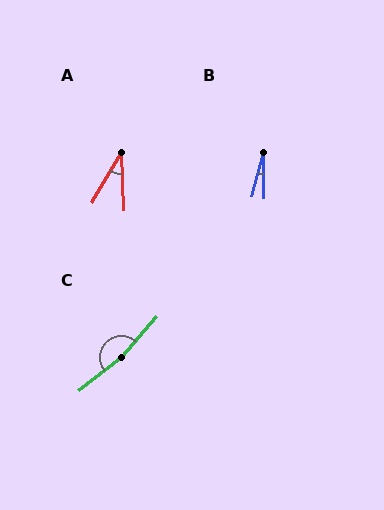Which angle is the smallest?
B, at approximately 15 degrees.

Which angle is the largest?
C, at approximately 169 degrees.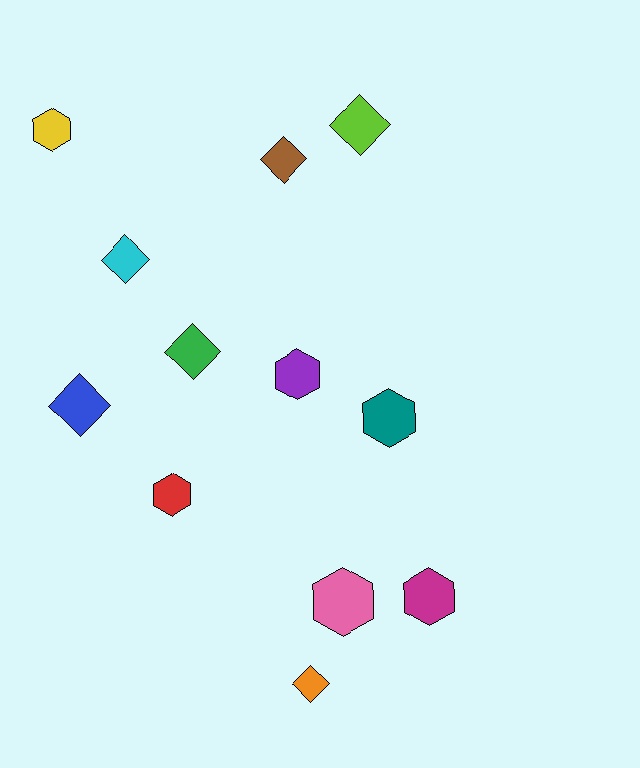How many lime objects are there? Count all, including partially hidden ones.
There is 1 lime object.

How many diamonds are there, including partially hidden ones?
There are 6 diamonds.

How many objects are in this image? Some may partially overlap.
There are 12 objects.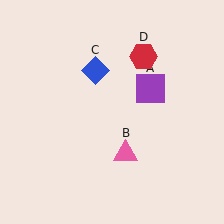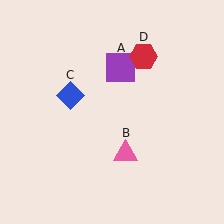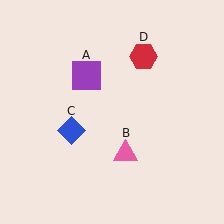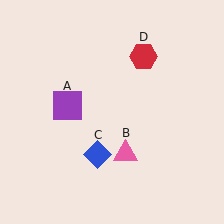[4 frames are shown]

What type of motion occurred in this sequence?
The purple square (object A), blue diamond (object C) rotated counterclockwise around the center of the scene.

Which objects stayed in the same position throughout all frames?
Pink triangle (object B) and red hexagon (object D) remained stationary.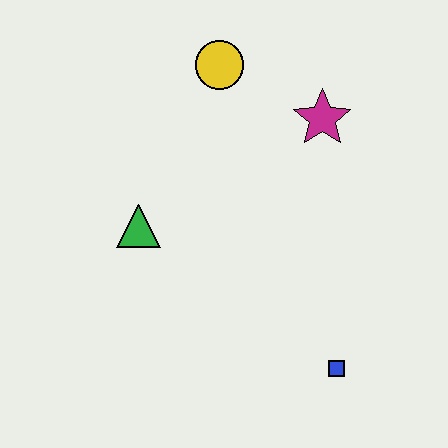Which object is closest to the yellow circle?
The magenta star is closest to the yellow circle.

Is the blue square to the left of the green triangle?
No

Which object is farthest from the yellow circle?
The blue square is farthest from the yellow circle.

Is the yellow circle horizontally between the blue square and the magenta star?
No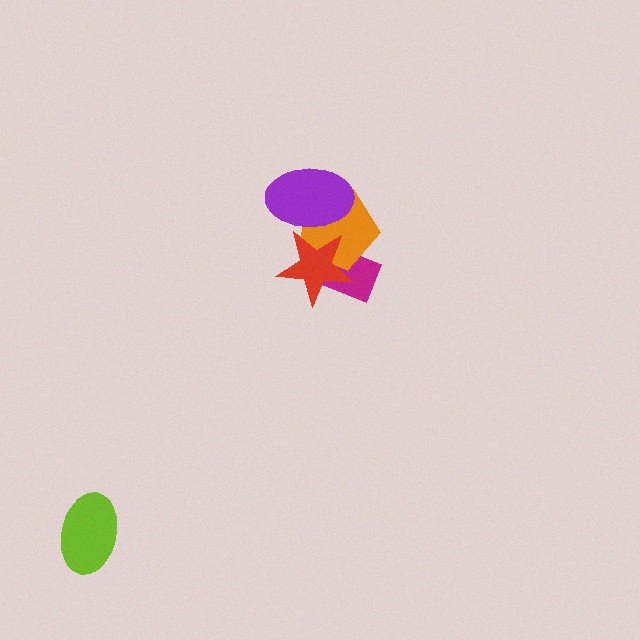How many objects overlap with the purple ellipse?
2 objects overlap with the purple ellipse.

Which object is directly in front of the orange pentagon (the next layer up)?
The purple ellipse is directly in front of the orange pentagon.